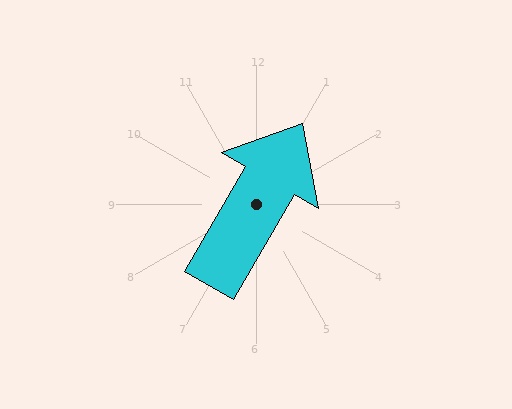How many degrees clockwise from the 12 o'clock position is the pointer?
Approximately 30 degrees.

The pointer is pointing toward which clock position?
Roughly 1 o'clock.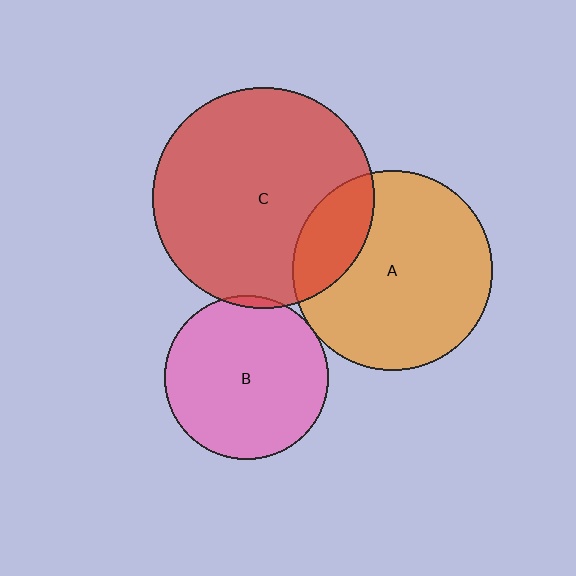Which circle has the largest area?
Circle C (red).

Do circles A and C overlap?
Yes.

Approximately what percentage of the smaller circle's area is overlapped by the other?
Approximately 20%.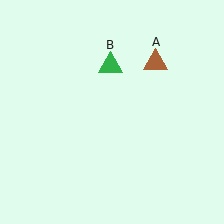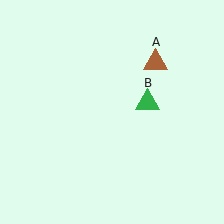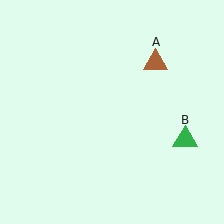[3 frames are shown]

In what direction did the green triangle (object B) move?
The green triangle (object B) moved down and to the right.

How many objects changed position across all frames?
1 object changed position: green triangle (object B).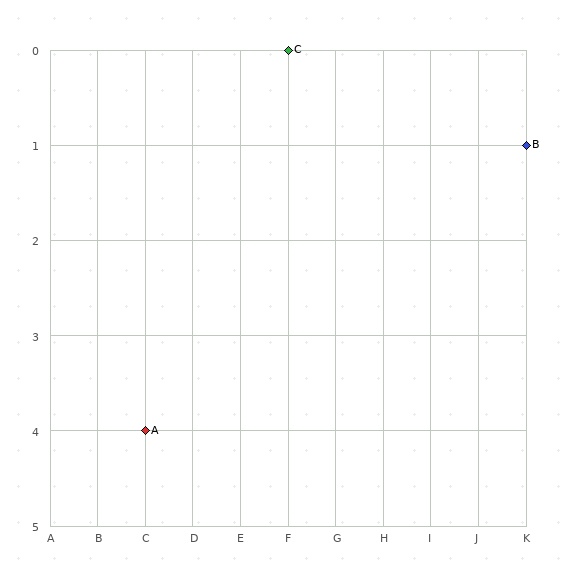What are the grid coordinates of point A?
Point A is at grid coordinates (C, 4).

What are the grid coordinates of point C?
Point C is at grid coordinates (F, 0).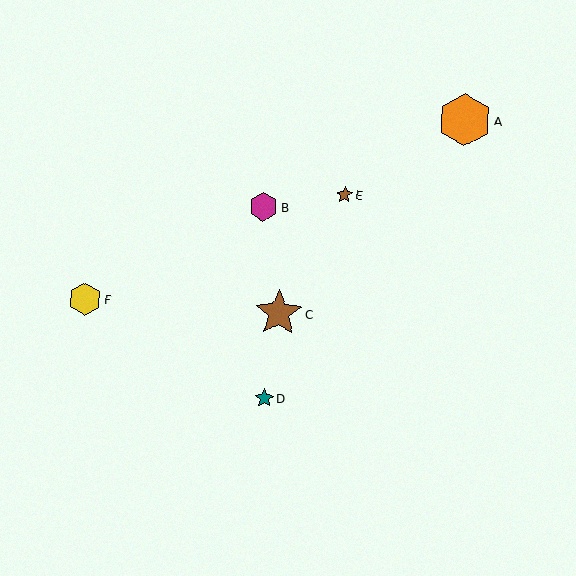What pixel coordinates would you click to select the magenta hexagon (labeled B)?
Click at (263, 207) to select the magenta hexagon B.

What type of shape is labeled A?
Shape A is an orange hexagon.